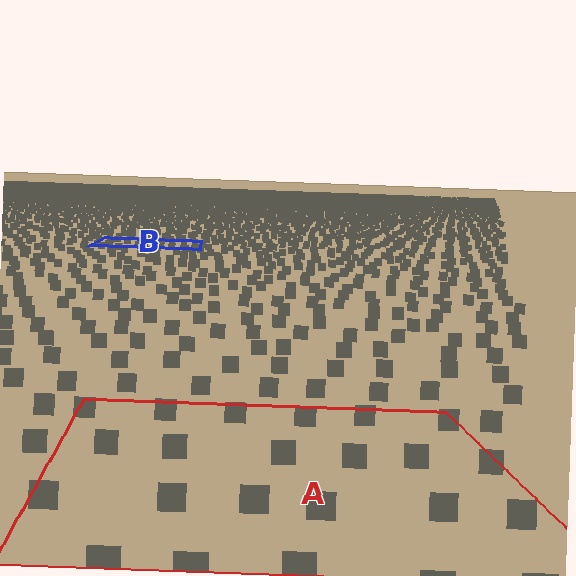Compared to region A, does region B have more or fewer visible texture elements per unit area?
Region B has more texture elements per unit area — they are packed more densely because it is farther away.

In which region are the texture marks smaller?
The texture marks are smaller in region B, because it is farther away.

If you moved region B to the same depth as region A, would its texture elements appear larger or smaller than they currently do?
They would appear larger. At a closer depth, the same texture elements are projected at a bigger on-screen size.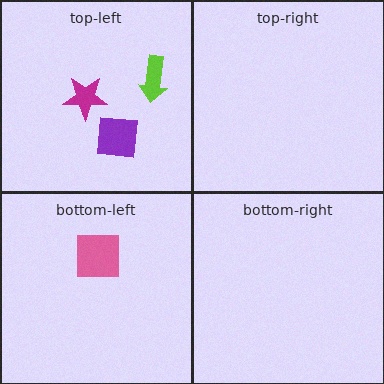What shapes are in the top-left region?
The purple square, the lime arrow, the magenta star.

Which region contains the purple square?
The top-left region.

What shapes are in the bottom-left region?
The pink square.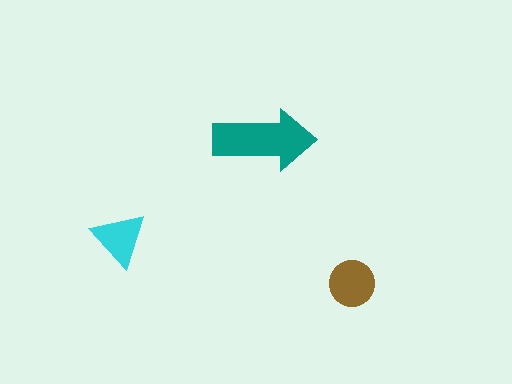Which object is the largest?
The teal arrow.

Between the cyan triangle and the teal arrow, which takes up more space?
The teal arrow.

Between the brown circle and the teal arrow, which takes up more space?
The teal arrow.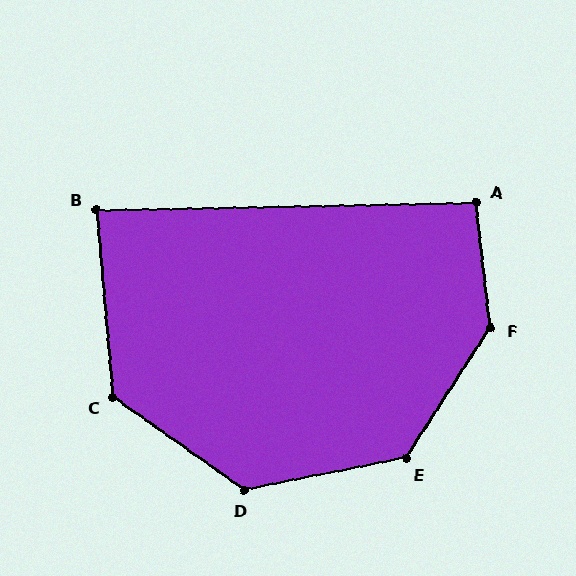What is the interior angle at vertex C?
Approximately 130 degrees (obtuse).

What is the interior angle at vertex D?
Approximately 134 degrees (obtuse).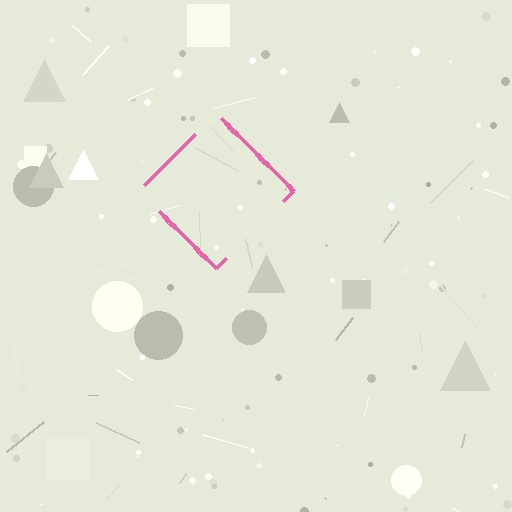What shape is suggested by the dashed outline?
The dashed outline suggests a diamond.